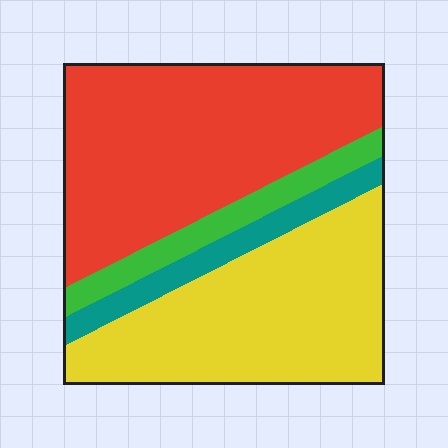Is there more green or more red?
Red.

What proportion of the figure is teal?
Teal takes up less than a sixth of the figure.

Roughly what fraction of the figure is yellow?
Yellow covers around 35% of the figure.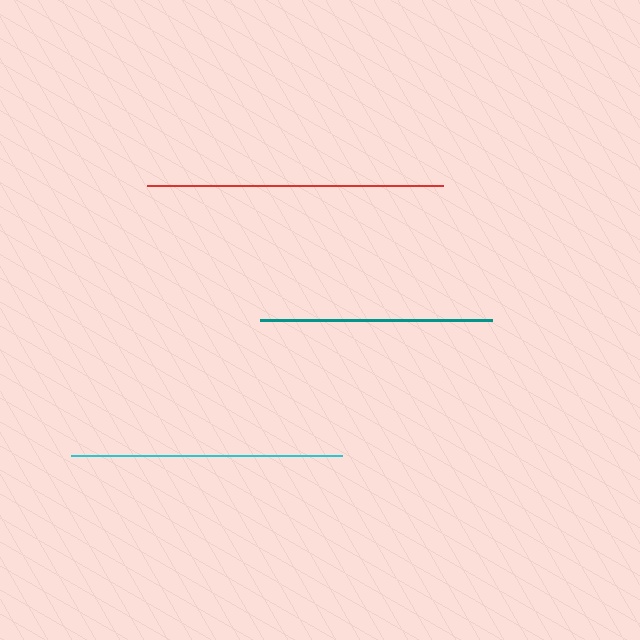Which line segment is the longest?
The red line is the longest at approximately 296 pixels.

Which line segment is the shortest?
The teal line is the shortest at approximately 231 pixels.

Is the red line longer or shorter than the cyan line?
The red line is longer than the cyan line.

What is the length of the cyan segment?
The cyan segment is approximately 271 pixels long.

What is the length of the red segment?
The red segment is approximately 296 pixels long.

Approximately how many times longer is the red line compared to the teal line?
The red line is approximately 1.3 times the length of the teal line.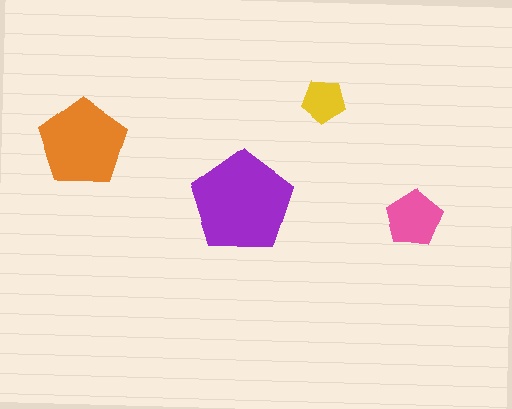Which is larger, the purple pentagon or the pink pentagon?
The purple one.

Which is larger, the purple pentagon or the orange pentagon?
The purple one.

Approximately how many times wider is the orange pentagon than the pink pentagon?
About 1.5 times wider.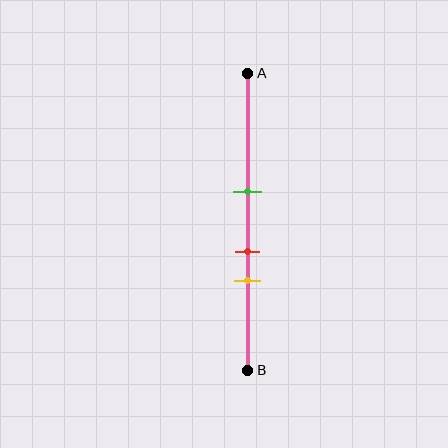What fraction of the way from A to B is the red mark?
The red mark is approximately 60% (0.6) of the way from A to B.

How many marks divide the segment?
There are 3 marks dividing the segment.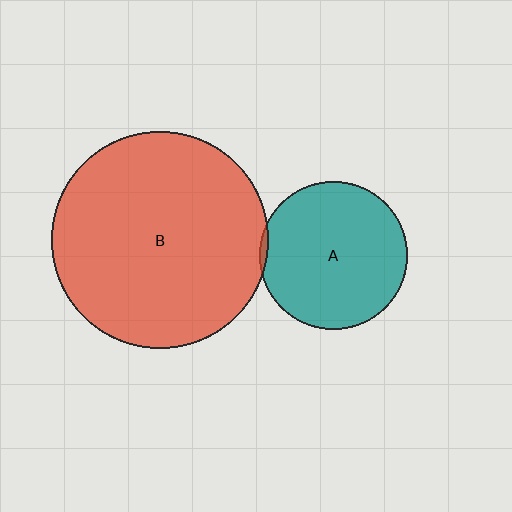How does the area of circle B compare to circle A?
Approximately 2.2 times.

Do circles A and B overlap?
Yes.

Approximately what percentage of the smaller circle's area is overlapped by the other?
Approximately 5%.